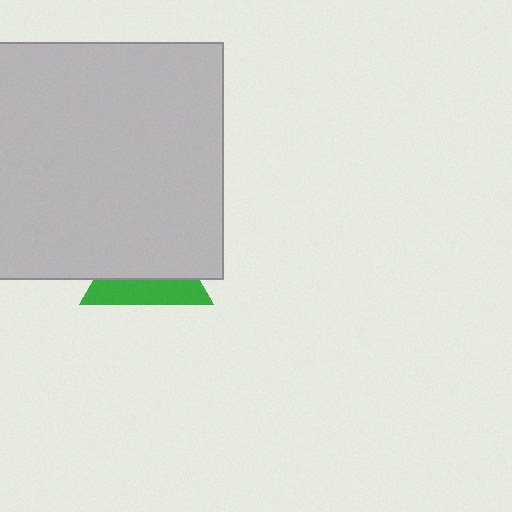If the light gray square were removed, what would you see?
You would see the complete green triangle.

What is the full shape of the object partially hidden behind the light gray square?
The partially hidden object is a green triangle.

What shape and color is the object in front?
The object in front is a light gray square.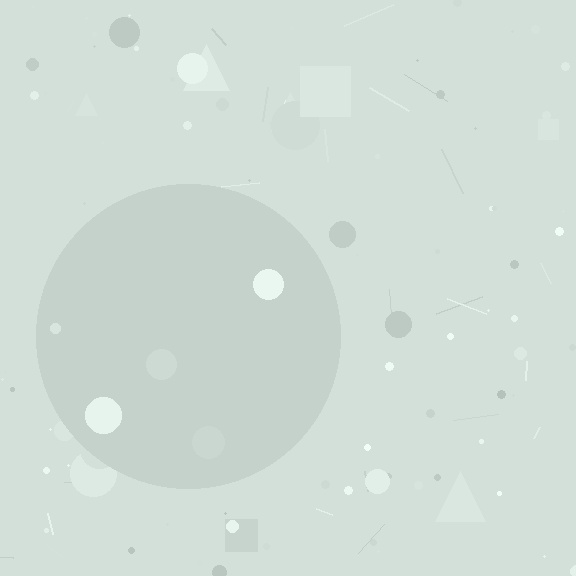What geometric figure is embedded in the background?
A circle is embedded in the background.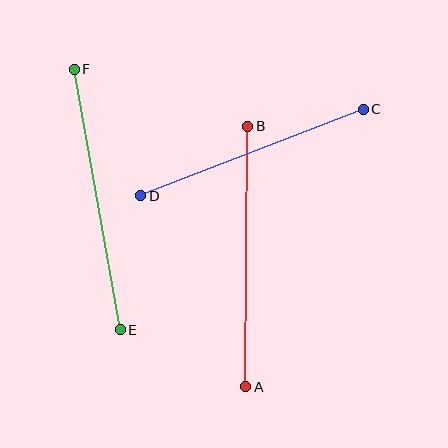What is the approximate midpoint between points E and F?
The midpoint is at approximately (97, 199) pixels.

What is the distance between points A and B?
The distance is approximately 261 pixels.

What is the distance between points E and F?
The distance is approximately 264 pixels.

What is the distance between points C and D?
The distance is approximately 239 pixels.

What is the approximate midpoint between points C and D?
The midpoint is at approximately (252, 153) pixels.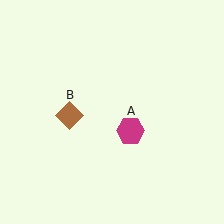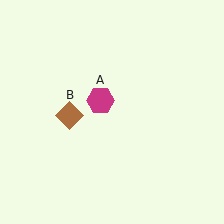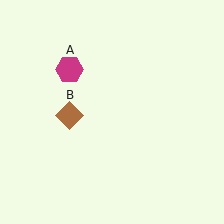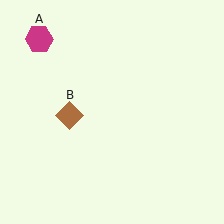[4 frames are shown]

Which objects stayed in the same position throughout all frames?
Brown diamond (object B) remained stationary.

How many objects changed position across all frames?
1 object changed position: magenta hexagon (object A).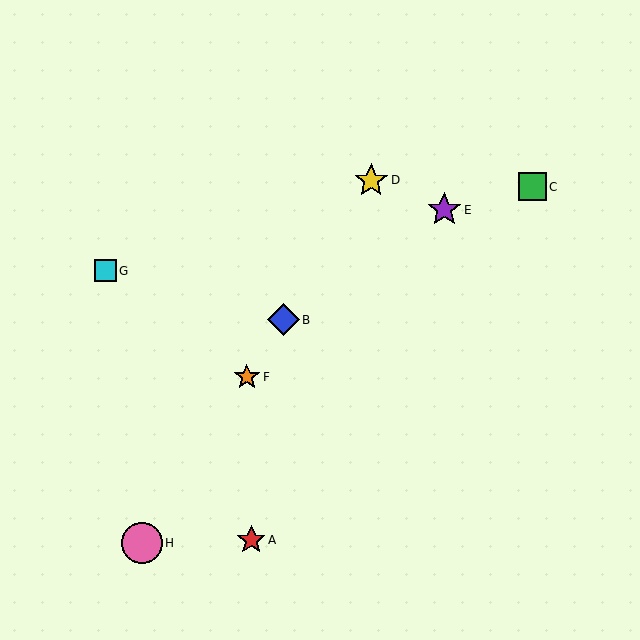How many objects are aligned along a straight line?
4 objects (B, D, F, H) are aligned along a straight line.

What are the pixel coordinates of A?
Object A is at (251, 540).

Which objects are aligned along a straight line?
Objects B, D, F, H are aligned along a straight line.